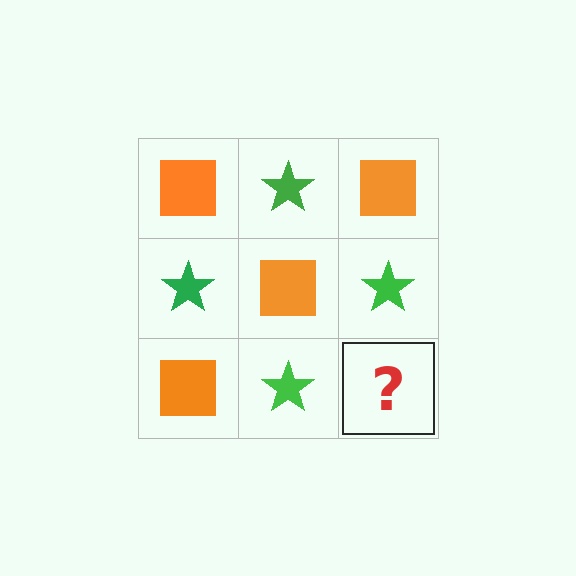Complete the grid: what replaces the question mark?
The question mark should be replaced with an orange square.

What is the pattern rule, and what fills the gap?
The rule is that it alternates orange square and green star in a checkerboard pattern. The gap should be filled with an orange square.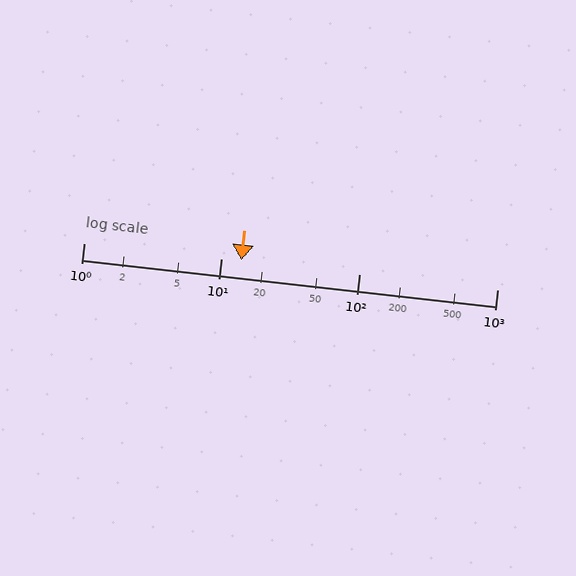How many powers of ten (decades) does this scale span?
The scale spans 3 decades, from 1 to 1000.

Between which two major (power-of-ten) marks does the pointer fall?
The pointer is between 10 and 100.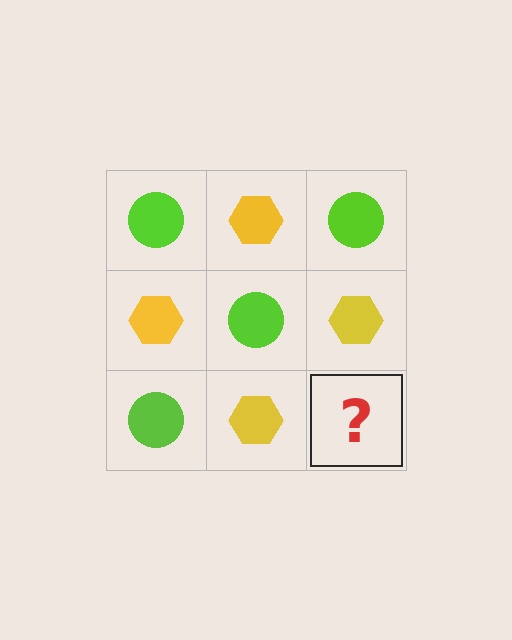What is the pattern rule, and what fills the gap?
The rule is that it alternates lime circle and yellow hexagon in a checkerboard pattern. The gap should be filled with a lime circle.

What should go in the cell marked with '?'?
The missing cell should contain a lime circle.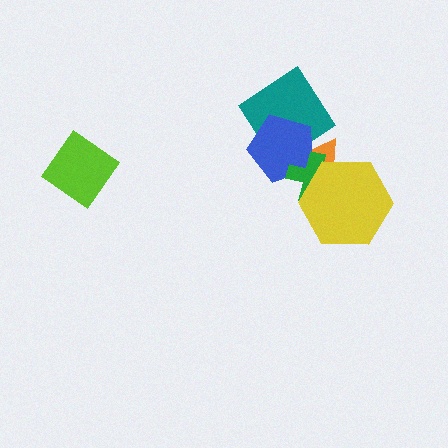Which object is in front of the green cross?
The yellow hexagon is in front of the green cross.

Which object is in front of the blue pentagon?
The green cross is in front of the blue pentagon.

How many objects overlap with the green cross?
4 objects overlap with the green cross.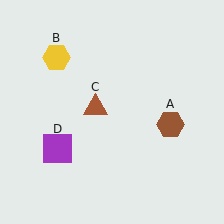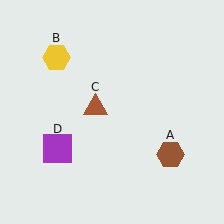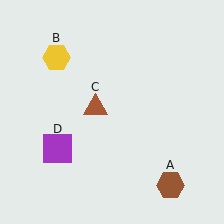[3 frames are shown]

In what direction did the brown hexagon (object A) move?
The brown hexagon (object A) moved down.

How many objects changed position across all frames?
1 object changed position: brown hexagon (object A).